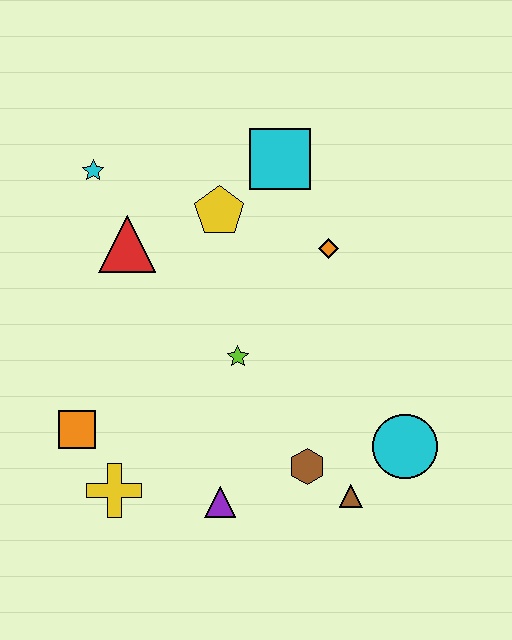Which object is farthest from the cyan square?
The yellow cross is farthest from the cyan square.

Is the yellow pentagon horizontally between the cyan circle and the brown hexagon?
No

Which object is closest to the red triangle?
The cyan star is closest to the red triangle.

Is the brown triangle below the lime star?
Yes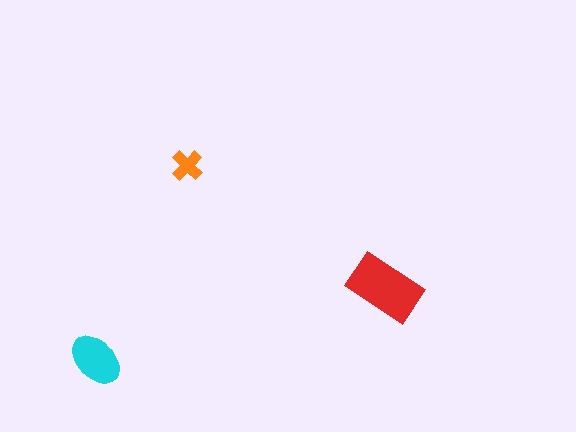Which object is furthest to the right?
The red rectangle is rightmost.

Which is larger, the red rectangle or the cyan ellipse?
The red rectangle.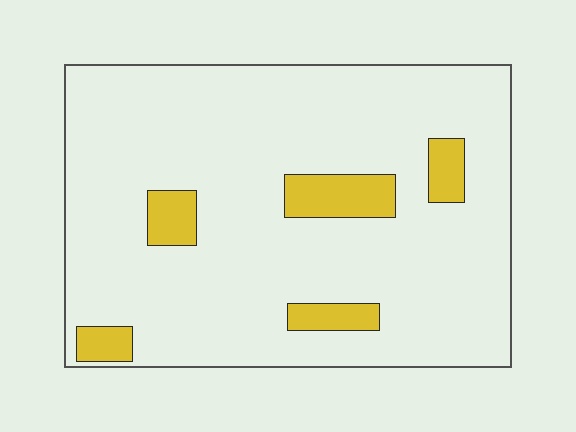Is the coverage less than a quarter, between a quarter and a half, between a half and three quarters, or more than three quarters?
Less than a quarter.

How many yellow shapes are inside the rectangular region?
5.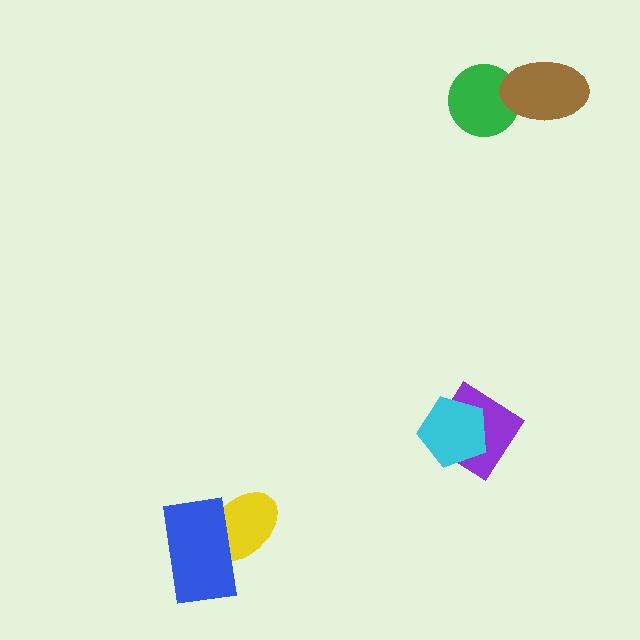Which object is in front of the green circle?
The brown ellipse is in front of the green circle.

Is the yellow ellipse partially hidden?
Yes, it is partially covered by another shape.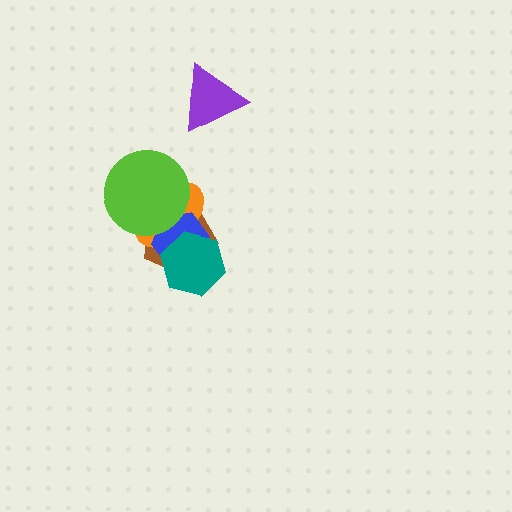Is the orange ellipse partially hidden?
Yes, it is partially covered by another shape.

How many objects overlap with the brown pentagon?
4 objects overlap with the brown pentagon.